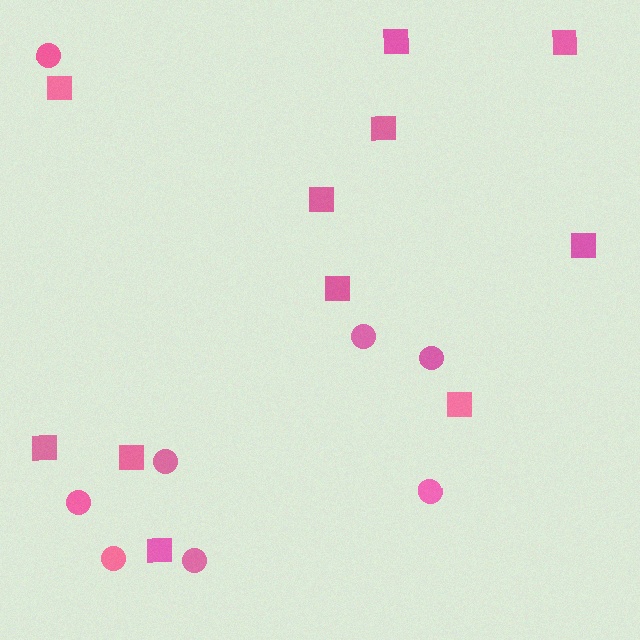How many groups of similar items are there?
There are 2 groups: one group of squares (11) and one group of circles (8).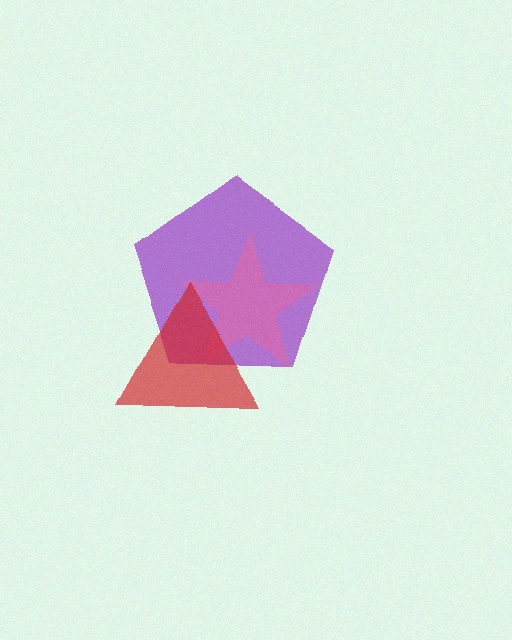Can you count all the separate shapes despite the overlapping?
Yes, there are 3 separate shapes.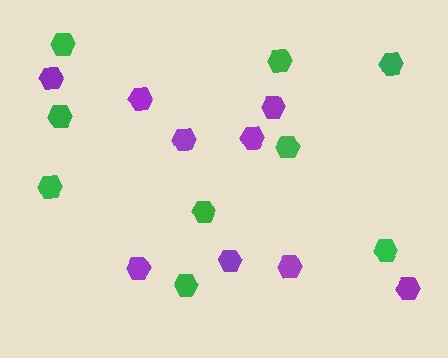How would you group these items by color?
There are 2 groups: one group of purple hexagons (9) and one group of green hexagons (9).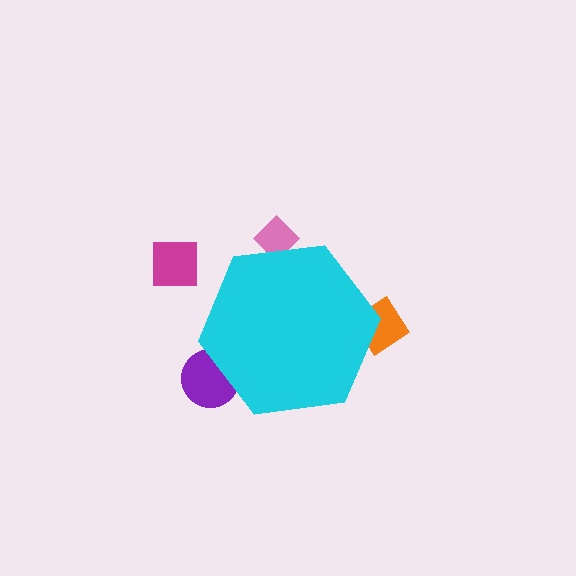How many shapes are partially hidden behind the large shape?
3 shapes are partially hidden.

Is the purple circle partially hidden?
Yes, the purple circle is partially hidden behind the cyan hexagon.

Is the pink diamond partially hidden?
Yes, the pink diamond is partially hidden behind the cyan hexagon.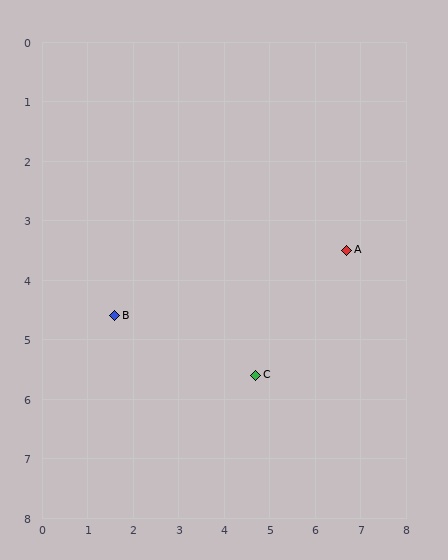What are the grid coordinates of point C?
Point C is at approximately (4.7, 5.6).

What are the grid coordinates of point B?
Point B is at approximately (1.6, 4.6).